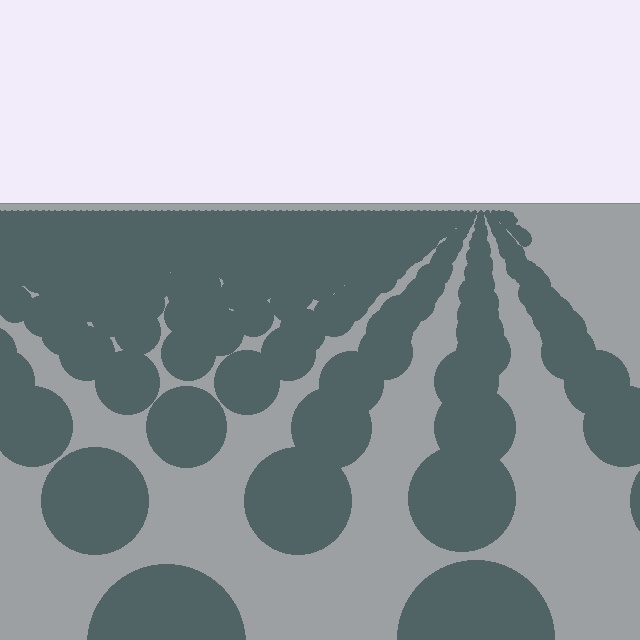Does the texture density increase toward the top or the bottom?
Density increases toward the top.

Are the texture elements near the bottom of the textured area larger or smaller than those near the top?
Larger. Near the bottom, elements are closer to the viewer and appear at a bigger on-screen size.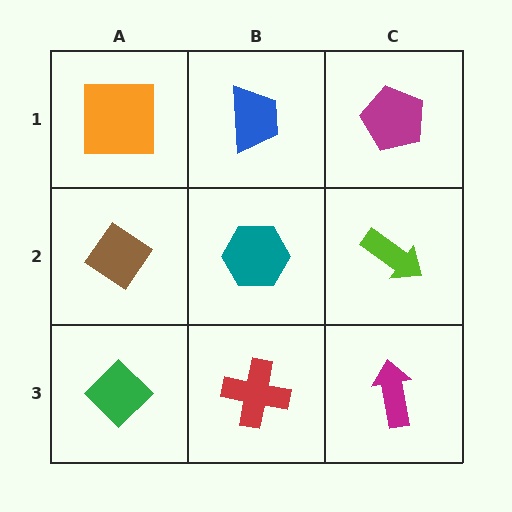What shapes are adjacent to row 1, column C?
A lime arrow (row 2, column C), a blue trapezoid (row 1, column B).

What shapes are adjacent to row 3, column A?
A brown diamond (row 2, column A), a red cross (row 3, column B).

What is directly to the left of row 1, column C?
A blue trapezoid.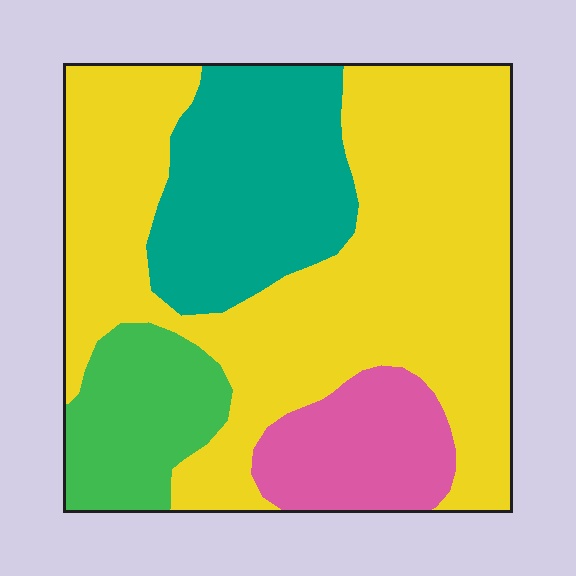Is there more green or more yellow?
Yellow.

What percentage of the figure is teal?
Teal covers 20% of the figure.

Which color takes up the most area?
Yellow, at roughly 55%.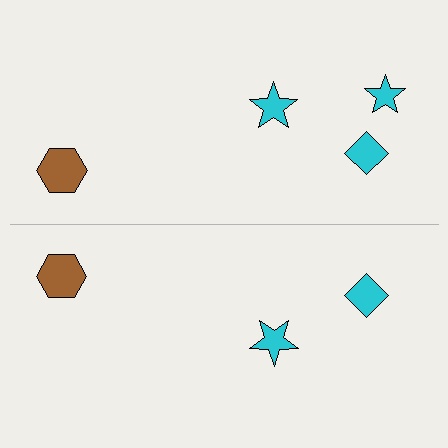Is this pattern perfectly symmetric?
No, the pattern is not perfectly symmetric. A cyan star is missing from the bottom side.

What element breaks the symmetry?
A cyan star is missing from the bottom side.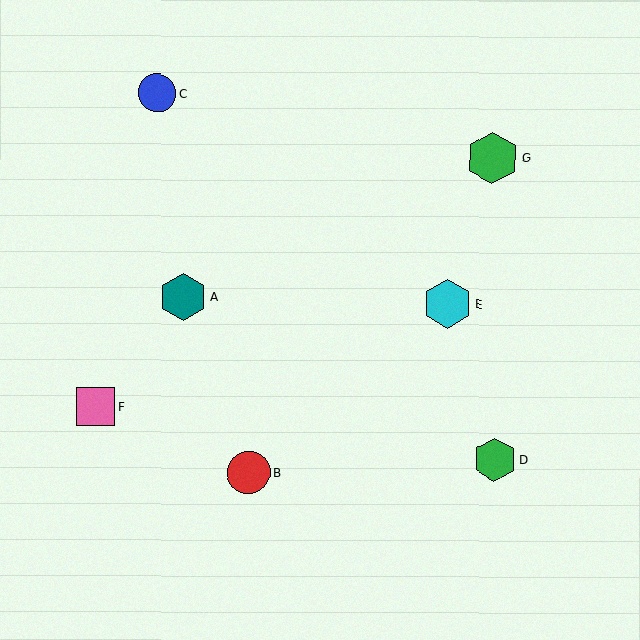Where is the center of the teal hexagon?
The center of the teal hexagon is at (183, 296).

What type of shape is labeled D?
Shape D is a green hexagon.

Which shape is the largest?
The green hexagon (labeled G) is the largest.